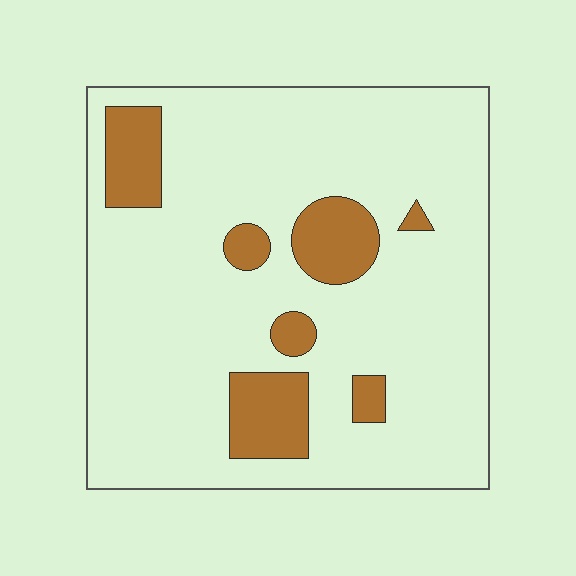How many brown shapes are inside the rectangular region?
7.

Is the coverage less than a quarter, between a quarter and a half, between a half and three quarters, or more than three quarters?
Less than a quarter.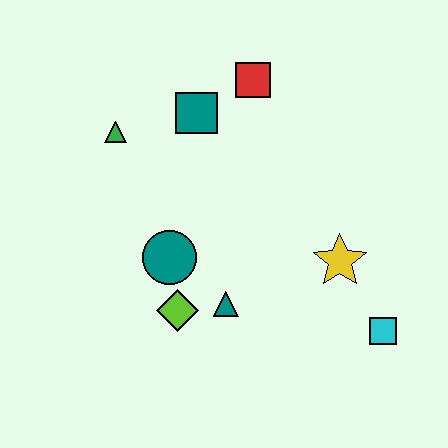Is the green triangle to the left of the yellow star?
Yes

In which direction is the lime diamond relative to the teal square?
The lime diamond is below the teal square.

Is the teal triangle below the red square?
Yes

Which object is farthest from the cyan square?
The green triangle is farthest from the cyan square.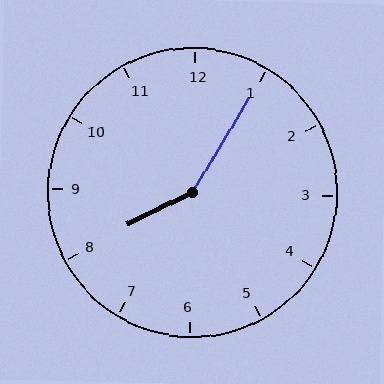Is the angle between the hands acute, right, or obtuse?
It is obtuse.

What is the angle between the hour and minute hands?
Approximately 148 degrees.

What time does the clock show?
8:05.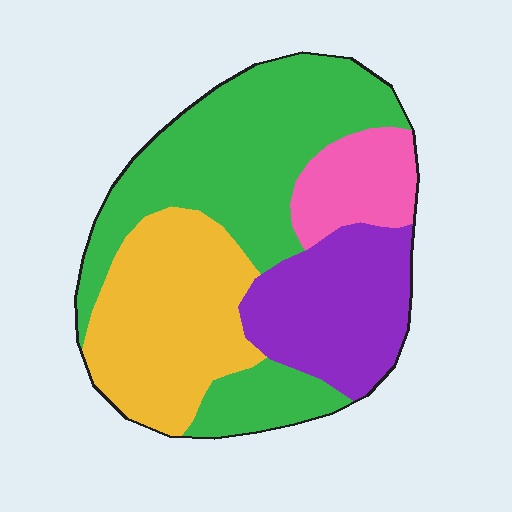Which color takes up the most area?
Green, at roughly 40%.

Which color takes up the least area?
Pink, at roughly 10%.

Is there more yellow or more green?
Green.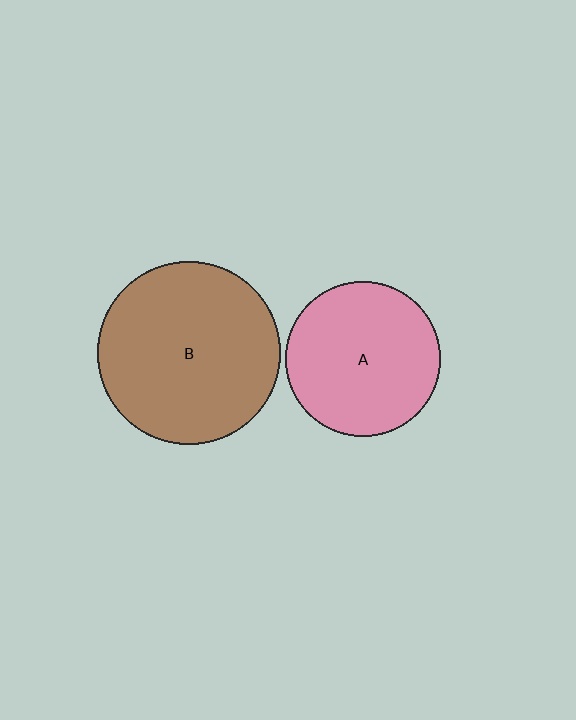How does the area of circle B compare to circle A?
Approximately 1.4 times.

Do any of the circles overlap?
No, none of the circles overlap.